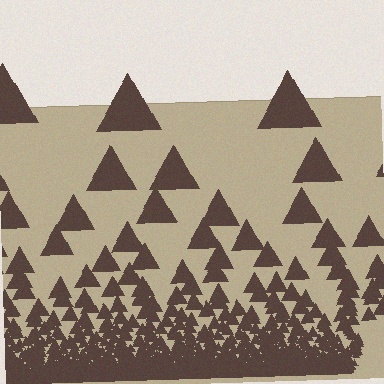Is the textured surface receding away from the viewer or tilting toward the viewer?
The surface appears to tilt toward the viewer. Texture elements get larger and sparser toward the top.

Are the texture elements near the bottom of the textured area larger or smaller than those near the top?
Smaller. The gradient is inverted — elements near the bottom are smaller and denser.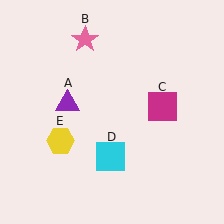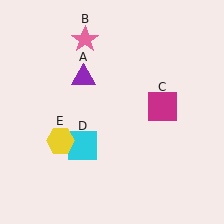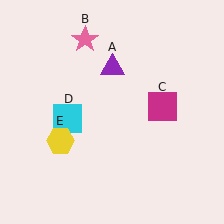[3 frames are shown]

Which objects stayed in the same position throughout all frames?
Pink star (object B) and magenta square (object C) and yellow hexagon (object E) remained stationary.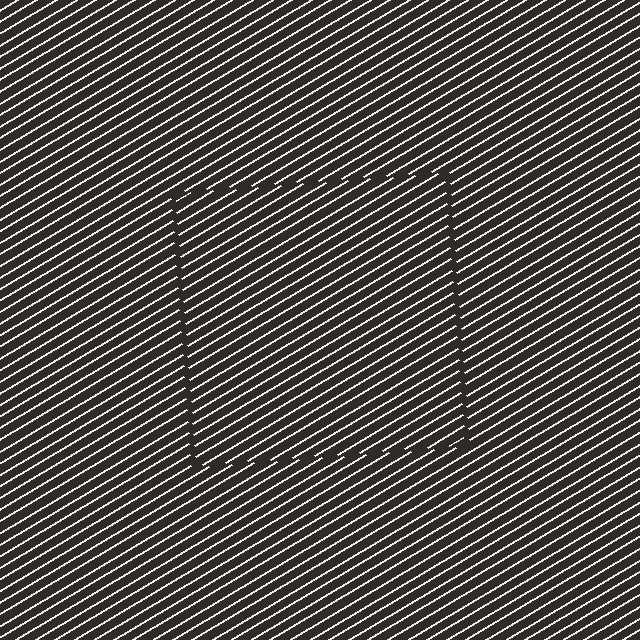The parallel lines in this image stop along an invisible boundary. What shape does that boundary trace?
An illusory square. The interior of the shape contains the same grating, shifted by half a period — the contour is defined by the phase discontinuity where line-ends from the inner and outer gratings abut.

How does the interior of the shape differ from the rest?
The interior of the shape contains the same grating, shifted by half a period — the contour is defined by the phase discontinuity where line-ends from the inner and outer gratings abut.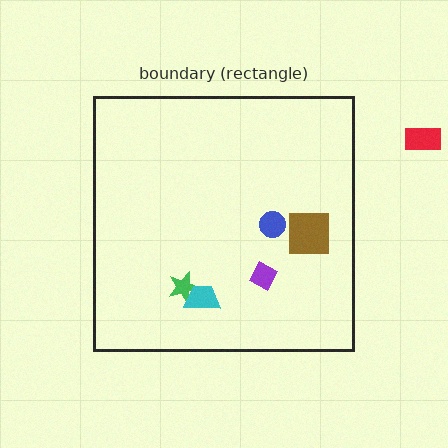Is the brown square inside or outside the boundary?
Inside.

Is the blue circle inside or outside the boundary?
Inside.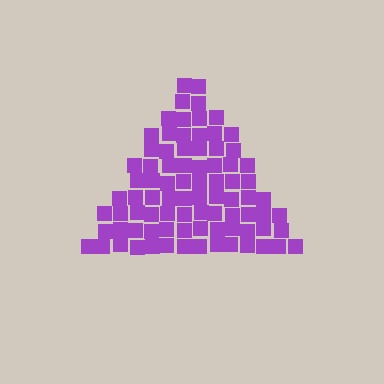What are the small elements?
The small elements are squares.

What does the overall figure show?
The overall figure shows a triangle.